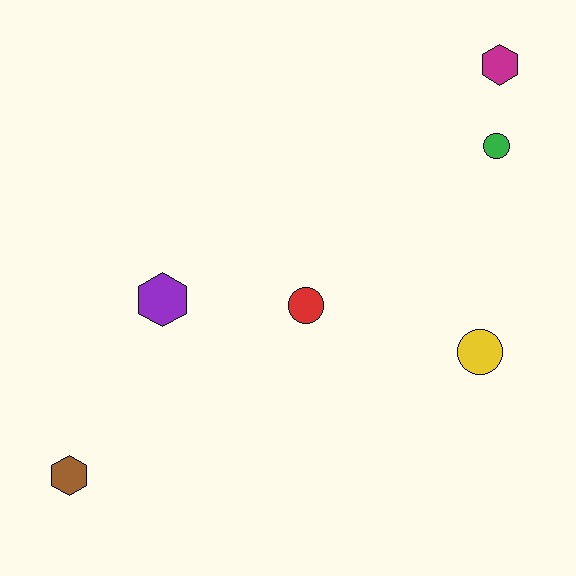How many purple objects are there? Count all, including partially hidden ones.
There is 1 purple object.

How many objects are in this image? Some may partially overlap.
There are 6 objects.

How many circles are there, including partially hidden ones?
There are 3 circles.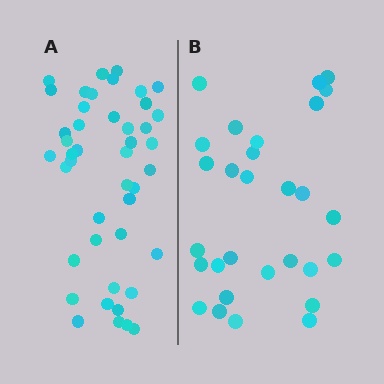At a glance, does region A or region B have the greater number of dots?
Region A (the left region) has more dots.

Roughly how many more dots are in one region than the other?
Region A has approximately 15 more dots than region B.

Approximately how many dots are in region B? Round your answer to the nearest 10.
About 30 dots. (The exact count is 29, which rounds to 30.)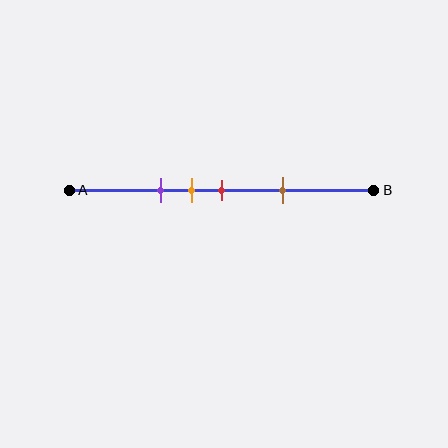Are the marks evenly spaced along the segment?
No, the marks are not evenly spaced.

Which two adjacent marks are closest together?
The orange and red marks are the closest adjacent pair.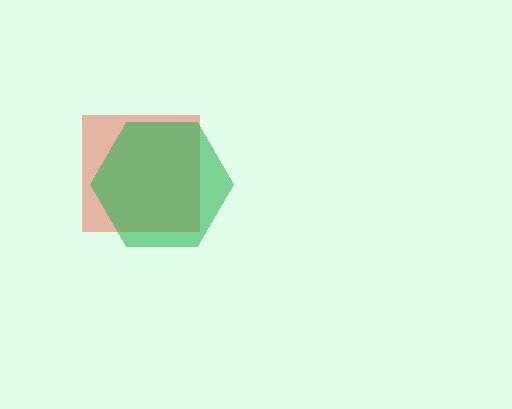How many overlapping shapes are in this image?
There are 2 overlapping shapes in the image.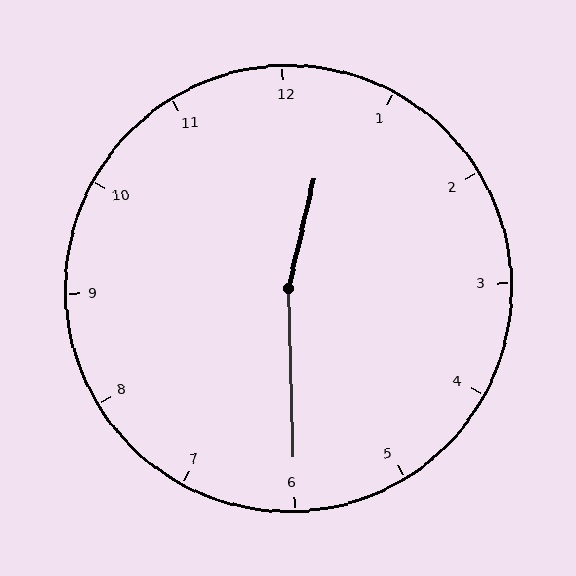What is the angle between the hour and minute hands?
Approximately 165 degrees.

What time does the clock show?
12:30.